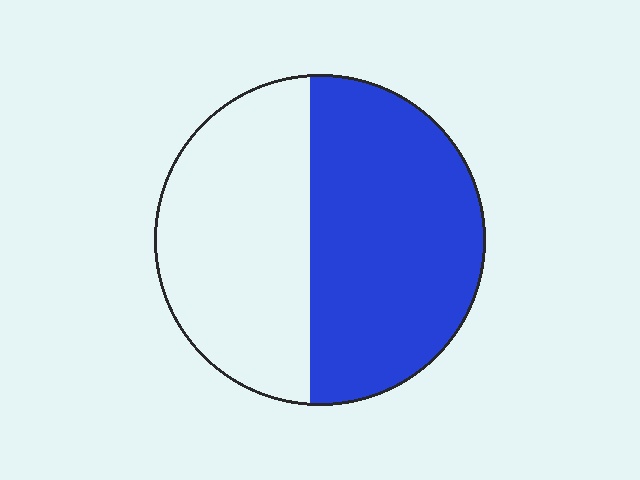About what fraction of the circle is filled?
About one half (1/2).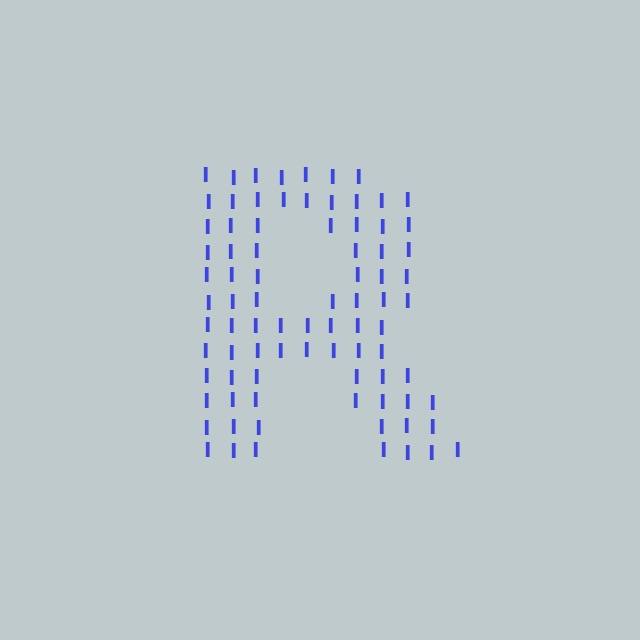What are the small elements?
The small elements are letter I's.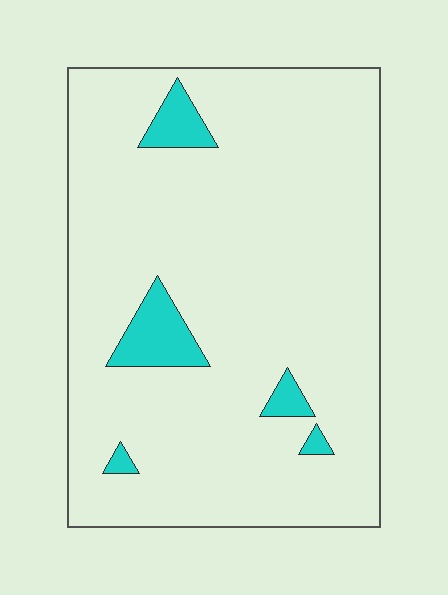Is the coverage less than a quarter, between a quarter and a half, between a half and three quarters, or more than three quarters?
Less than a quarter.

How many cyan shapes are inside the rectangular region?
5.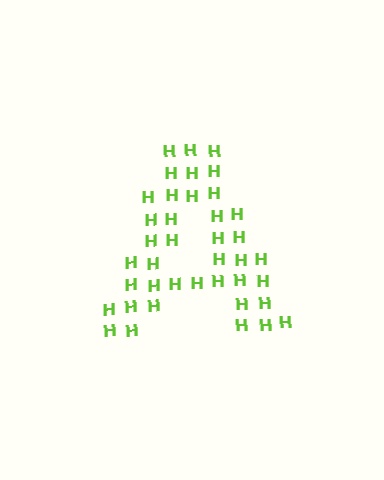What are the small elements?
The small elements are letter H's.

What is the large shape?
The large shape is the letter A.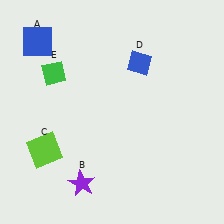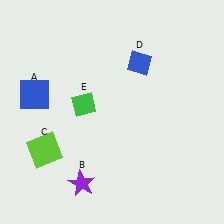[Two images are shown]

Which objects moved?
The objects that moved are: the blue square (A), the green diamond (E).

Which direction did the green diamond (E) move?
The green diamond (E) moved down.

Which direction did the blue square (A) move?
The blue square (A) moved down.